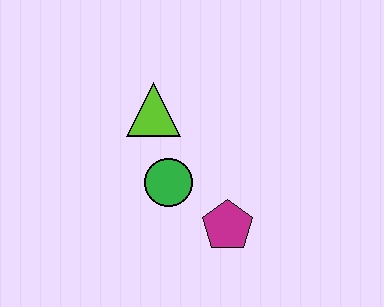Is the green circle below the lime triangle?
Yes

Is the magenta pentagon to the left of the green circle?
No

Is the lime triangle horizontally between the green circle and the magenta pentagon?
No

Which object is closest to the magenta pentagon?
The green circle is closest to the magenta pentagon.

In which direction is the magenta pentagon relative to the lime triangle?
The magenta pentagon is below the lime triangle.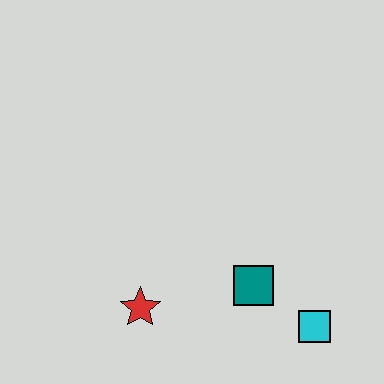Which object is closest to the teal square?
The cyan square is closest to the teal square.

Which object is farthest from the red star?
The cyan square is farthest from the red star.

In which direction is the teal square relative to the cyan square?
The teal square is to the left of the cyan square.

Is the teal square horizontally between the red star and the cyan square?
Yes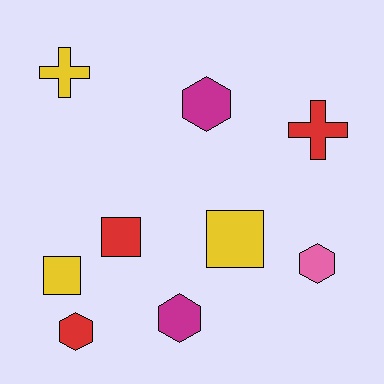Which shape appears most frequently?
Hexagon, with 4 objects.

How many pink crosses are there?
There are no pink crosses.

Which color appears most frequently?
Yellow, with 3 objects.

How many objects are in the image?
There are 9 objects.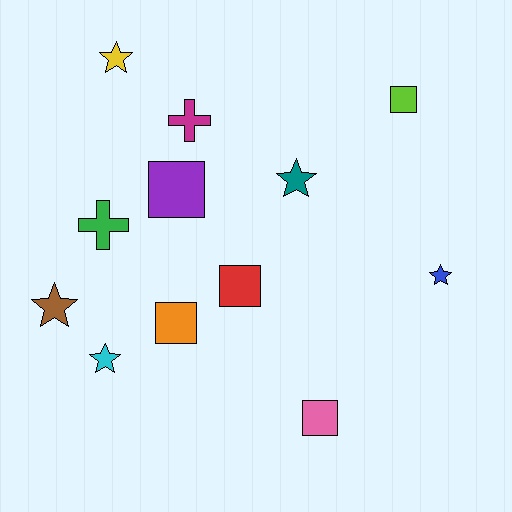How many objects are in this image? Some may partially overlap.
There are 12 objects.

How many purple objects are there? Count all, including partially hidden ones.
There is 1 purple object.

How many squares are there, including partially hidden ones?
There are 5 squares.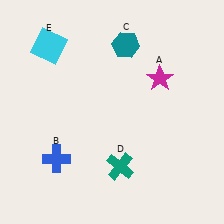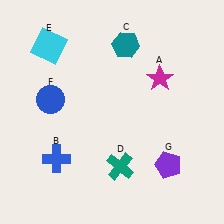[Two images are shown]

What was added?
A blue circle (F), a purple pentagon (G) were added in Image 2.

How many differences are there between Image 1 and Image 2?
There are 2 differences between the two images.